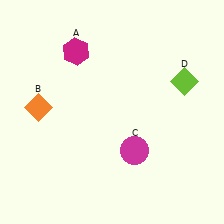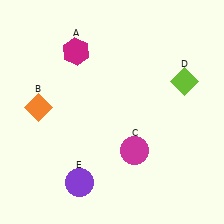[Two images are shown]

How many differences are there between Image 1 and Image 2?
There is 1 difference between the two images.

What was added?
A purple circle (E) was added in Image 2.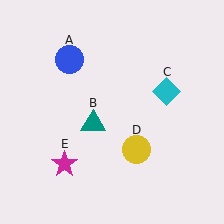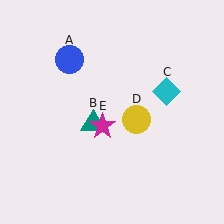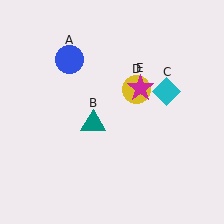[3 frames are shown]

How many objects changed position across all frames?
2 objects changed position: yellow circle (object D), magenta star (object E).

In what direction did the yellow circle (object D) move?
The yellow circle (object D) moved up.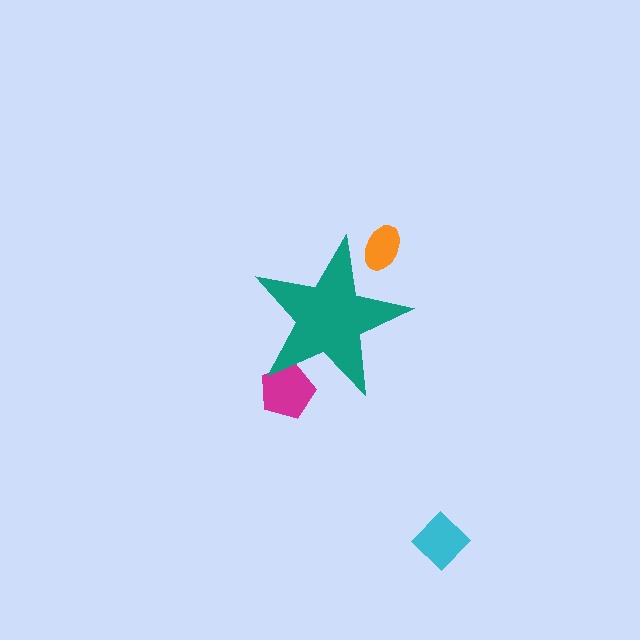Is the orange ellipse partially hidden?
Yes, the orange ellipse is partially hidden behind the teal star.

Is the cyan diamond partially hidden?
No, the cyan diamond is fully visible.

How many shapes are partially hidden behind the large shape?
2 shapes are partially hidden.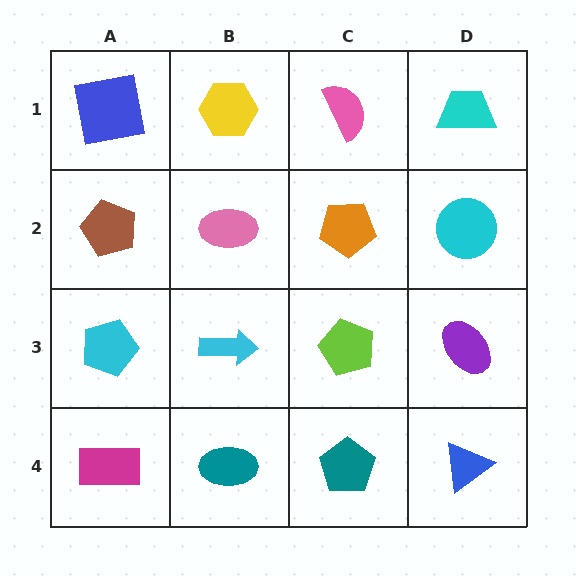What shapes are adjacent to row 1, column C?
An orange pentagon (row 2, column C), a yellow hexagon (row 1, column B), a cyan trapezoid (row 1, column D).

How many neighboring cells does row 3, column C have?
4.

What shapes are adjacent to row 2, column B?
A yellow hexagon (row 1, column B), a cyan arrow (row 3, column B), a brown pentagon (row 2, column A), an orange pentagon (row 2, column C).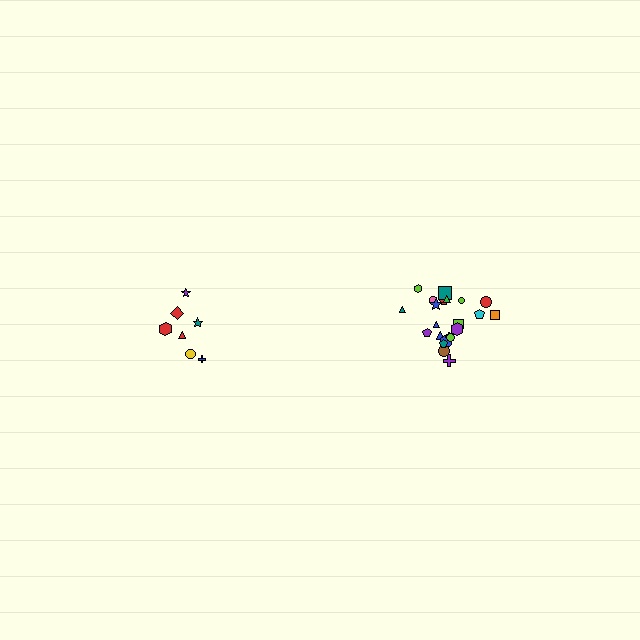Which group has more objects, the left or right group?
The right group.